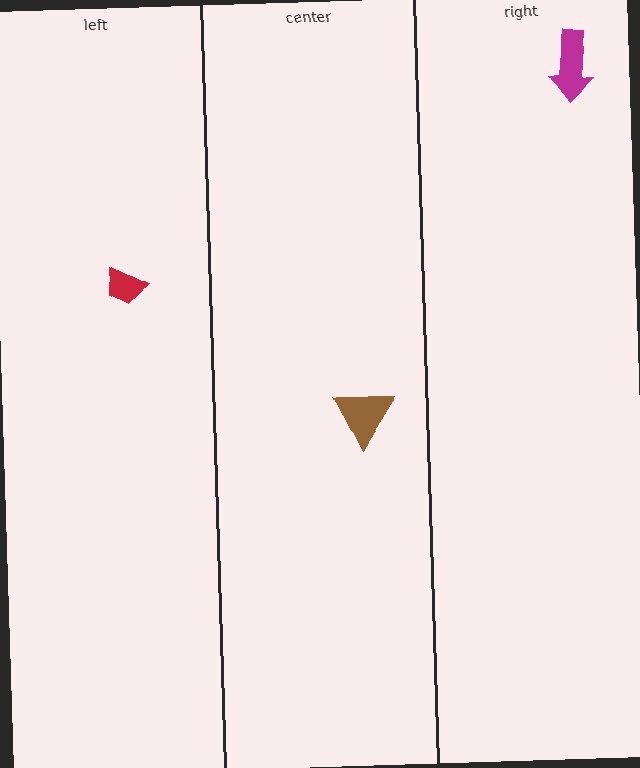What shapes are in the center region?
The brown triangle.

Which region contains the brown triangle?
The center region.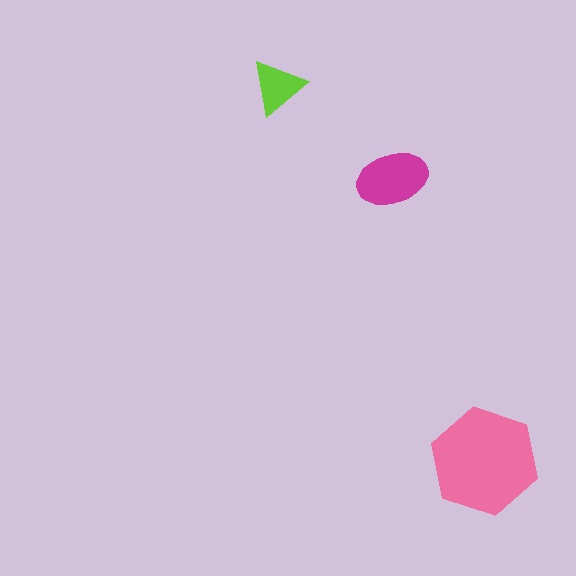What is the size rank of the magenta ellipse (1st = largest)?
2nd.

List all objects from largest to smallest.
The pink hexagon, the magenta ellipse, the lime triangle.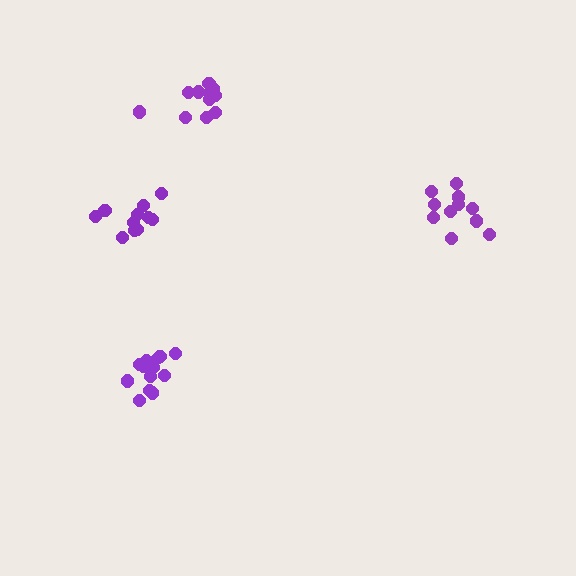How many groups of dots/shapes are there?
There are 4 groups.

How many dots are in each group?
Group 1: 11 dots, Group 2: 14 dots, Group 3: 11 dots, Group 4: 11 dots (47 total).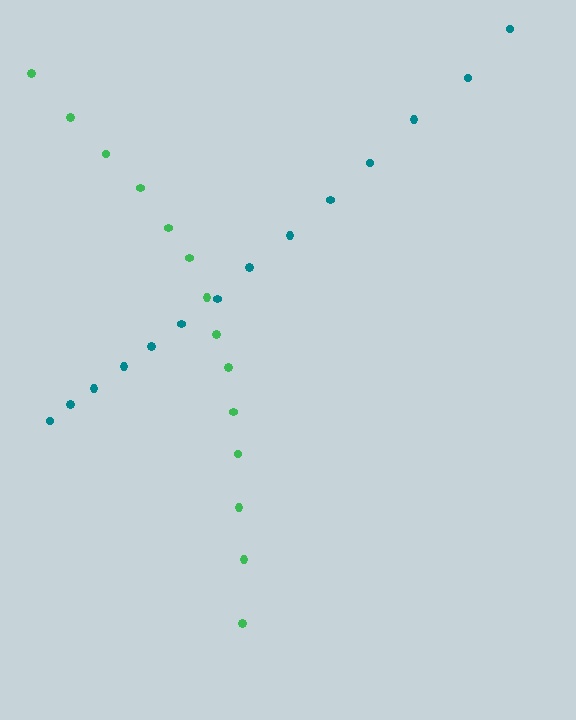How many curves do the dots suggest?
There are 2 distinct paths.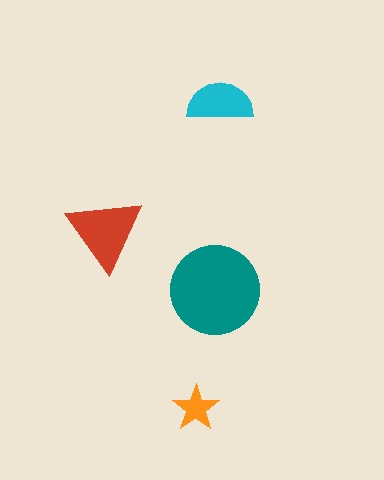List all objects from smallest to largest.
The orange star, the cyan semicircle, the red triangle, the teal circle.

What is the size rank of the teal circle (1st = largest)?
1st.